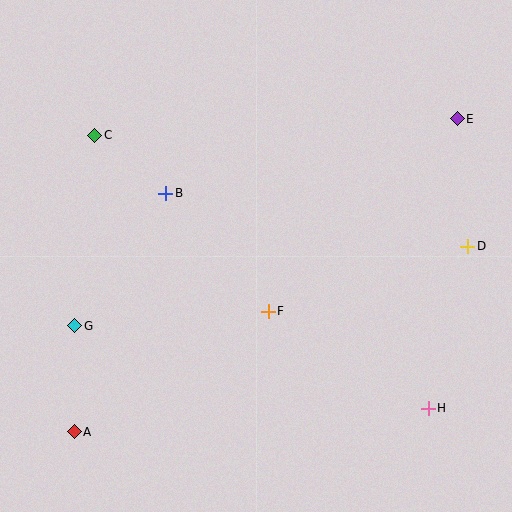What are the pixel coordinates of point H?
Point H is at (428, 408).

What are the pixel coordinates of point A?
Point A is at (74, 432).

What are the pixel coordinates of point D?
Point D is at (468, 246).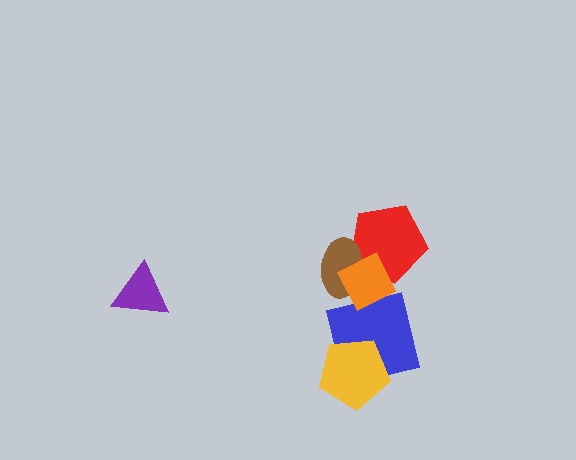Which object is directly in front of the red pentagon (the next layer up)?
The brown ellipse is directly in front of the red pentagon.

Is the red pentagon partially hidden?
Yes, it is partially covered by another shape.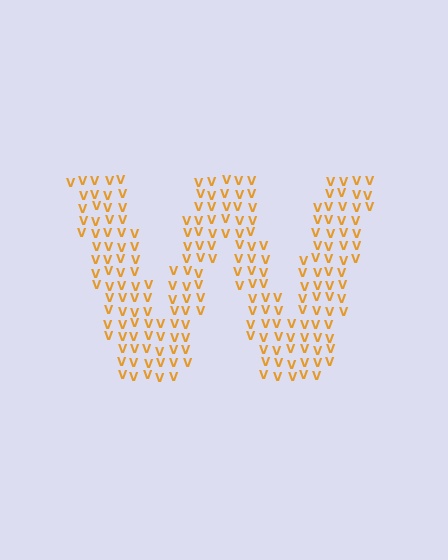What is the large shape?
The large shape is the letter W.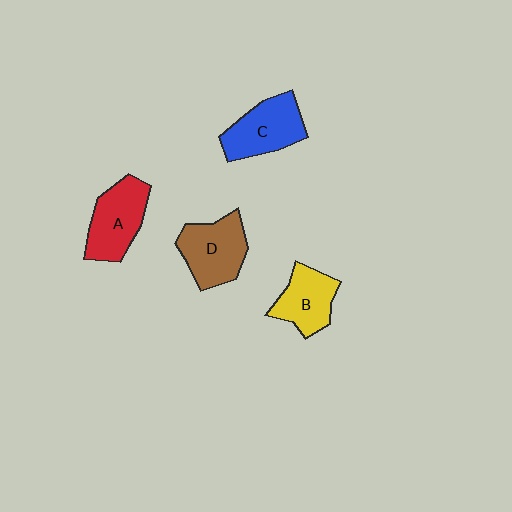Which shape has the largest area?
Shape D (brown).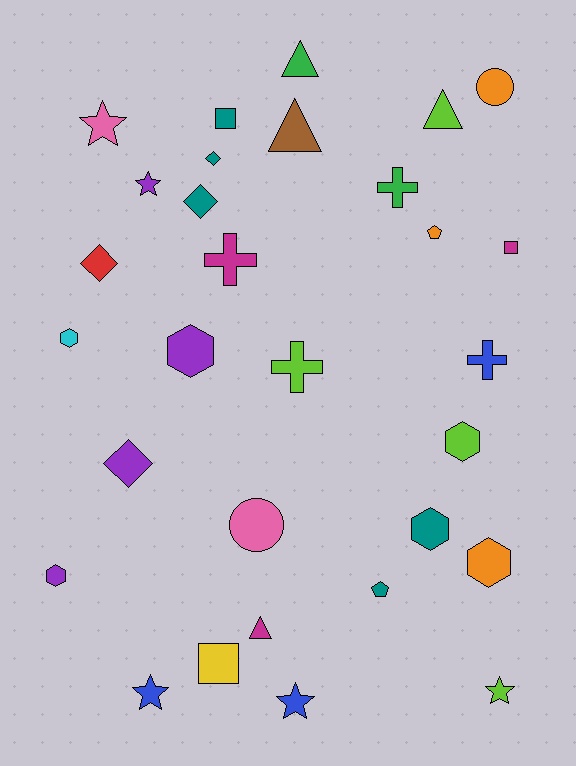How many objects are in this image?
There are 30 objects.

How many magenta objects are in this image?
There are 3 magenta objects.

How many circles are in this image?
There are 2 circles.